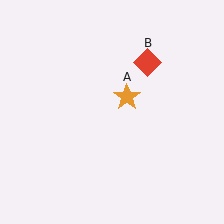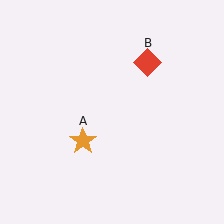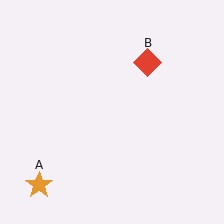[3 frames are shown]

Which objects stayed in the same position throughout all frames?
Red diamond (object B) remained stationary.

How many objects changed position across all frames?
1 object changed position: orange star (object A).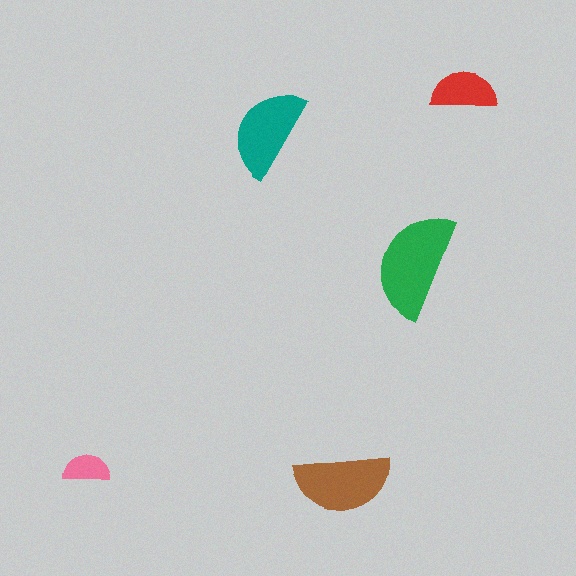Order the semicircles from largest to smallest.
the green one, the brown one, the teal one, the red one, the pink one.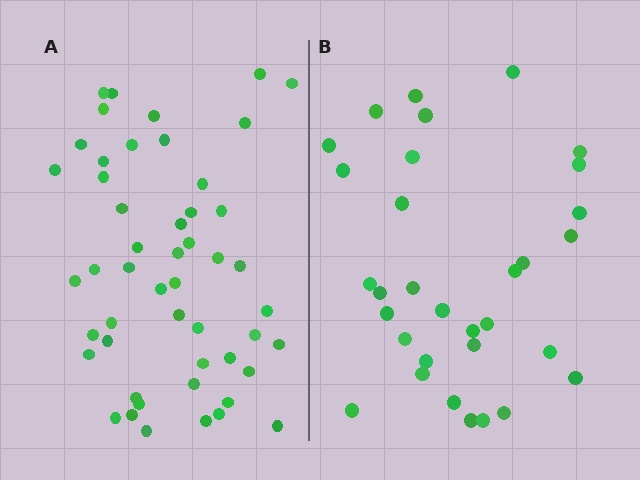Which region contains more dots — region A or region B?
Region A (the left region) has more dots.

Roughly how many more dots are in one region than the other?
Region A has approximately 20 more dots than region B.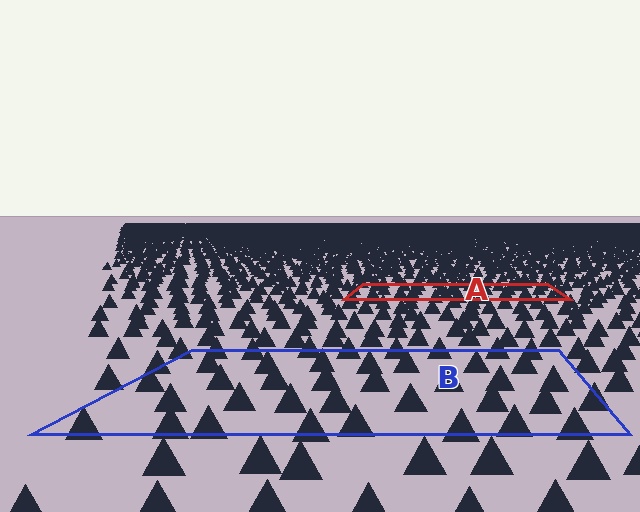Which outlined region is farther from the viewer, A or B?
Region A is farther from the viewer — the texture elements inside it appear smaller and more densely packed.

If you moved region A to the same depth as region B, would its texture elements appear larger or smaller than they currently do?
They would appear larger. At a closer depth, the same texture elements are projected at a bigger on-screen size.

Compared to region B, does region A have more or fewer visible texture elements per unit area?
Region A has more texture elements per unit area — they are packed more densely because it is farther away.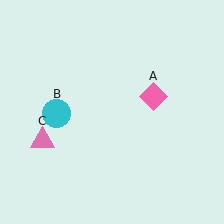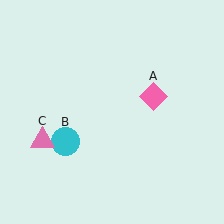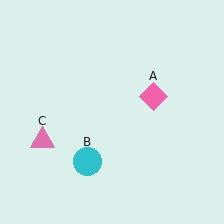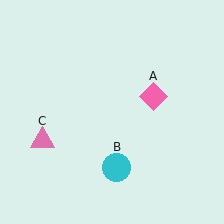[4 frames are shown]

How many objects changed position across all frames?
1 object changed position: cyan circle (object B).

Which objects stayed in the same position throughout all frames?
Pink diamond (object A) and pink triangle (object C) remained stationary.